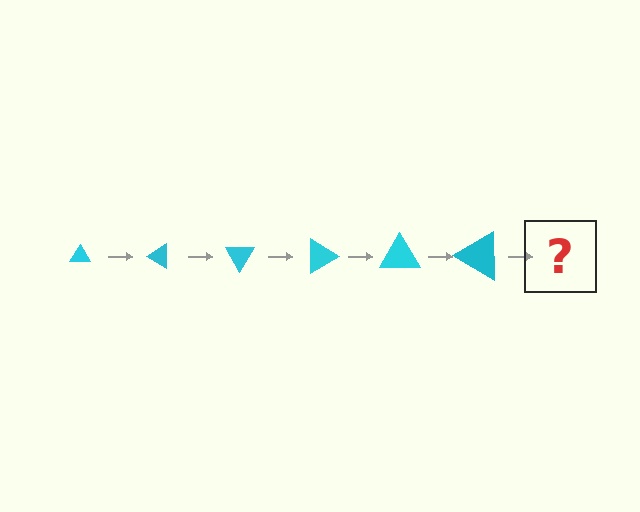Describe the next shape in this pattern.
It should be a triangle, larger than the previous one and rotated 180 degrees from the start.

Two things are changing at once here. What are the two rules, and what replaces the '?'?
The two rules are that the triangle grows larger each step and it rotates 30 degrees each step. The '?' should be a triangle, larger than the previous one and rotated 180 degrees from the start.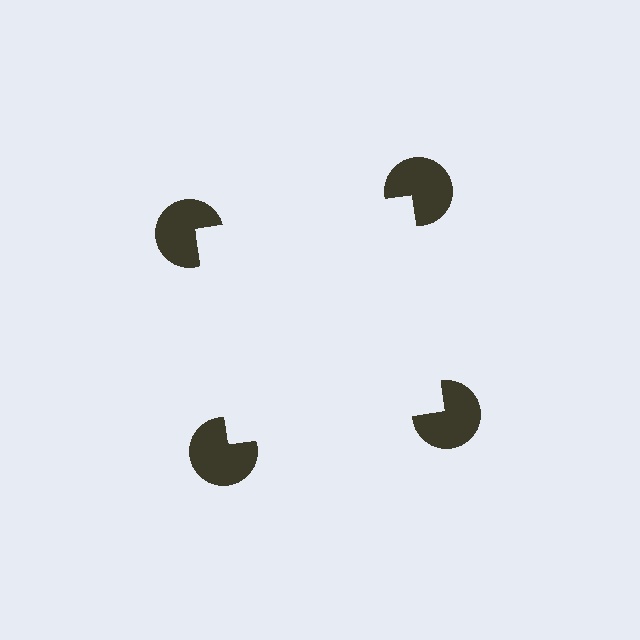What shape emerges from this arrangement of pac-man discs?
An illusory square — its edges are inferred from the aligned wedge cuts in the pac-man discs, not physically drawn.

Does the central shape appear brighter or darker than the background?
It typically appears slightly brighter than the background, even though no actual brightness change is drawn.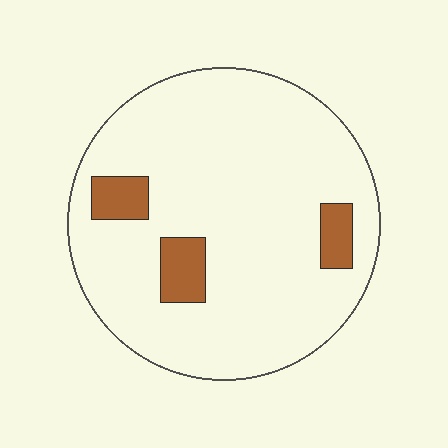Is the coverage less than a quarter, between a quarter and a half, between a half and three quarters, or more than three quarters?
Less than a quarter.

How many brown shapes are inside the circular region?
3.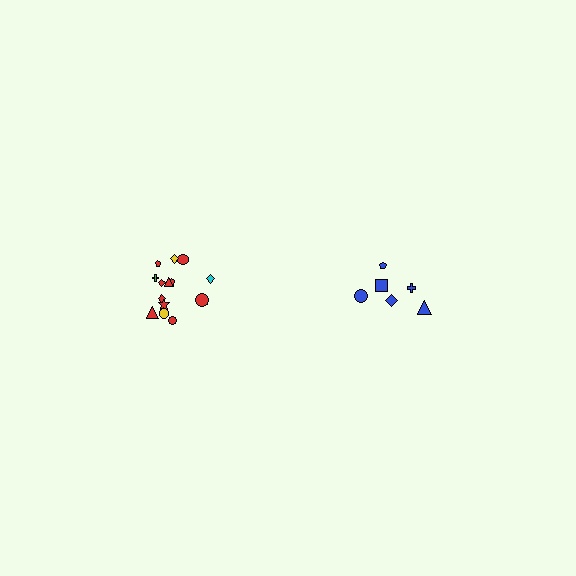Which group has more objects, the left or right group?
The left group.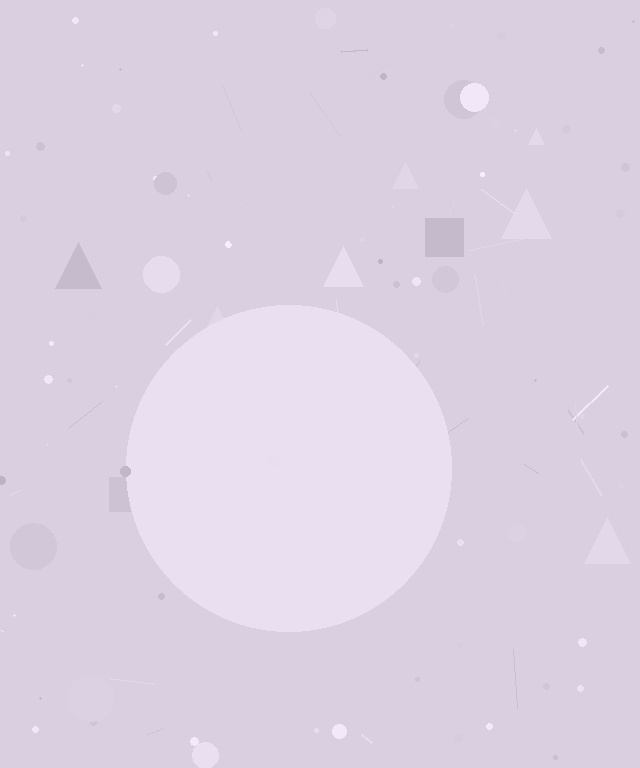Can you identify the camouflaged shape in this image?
The camouflaged shape is a circle.